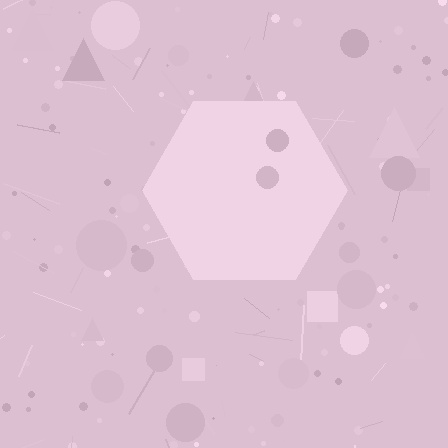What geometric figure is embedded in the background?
A hexagon is embedded in the background.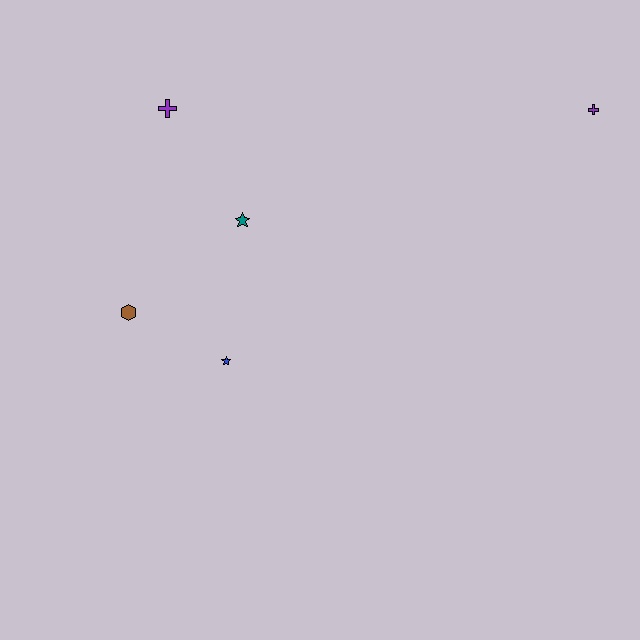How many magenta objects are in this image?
There are no magenta objects.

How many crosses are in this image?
There are 2 crosses.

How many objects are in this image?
There are 5 objects.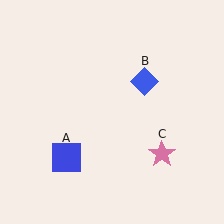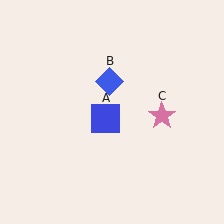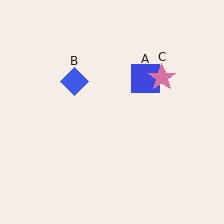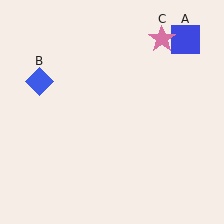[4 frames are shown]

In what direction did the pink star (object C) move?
The pink star (object C) moved up.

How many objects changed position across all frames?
3 objects changed position: blue square (object A), blue diamond (object B), pink star (object C).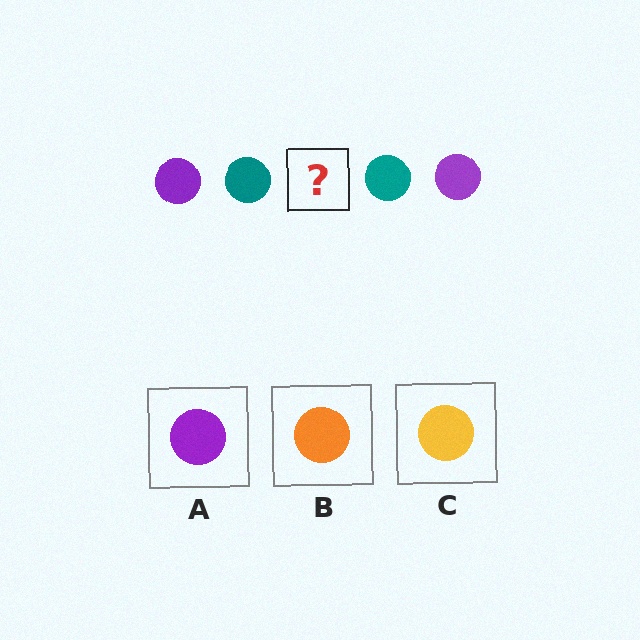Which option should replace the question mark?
Option A.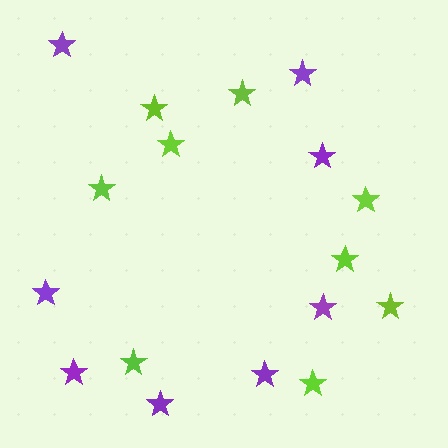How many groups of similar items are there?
There are 2 groups: one group of lime stars (9) and one group of purple stars (8).